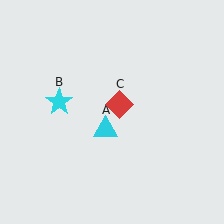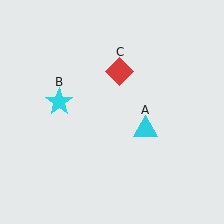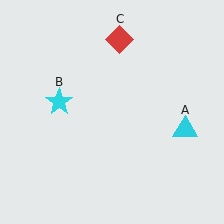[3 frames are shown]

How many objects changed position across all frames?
2 objects changed position: cyan triangle (object A), red diamond (object C).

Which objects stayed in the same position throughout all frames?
Cyan star (object B) remained stationary.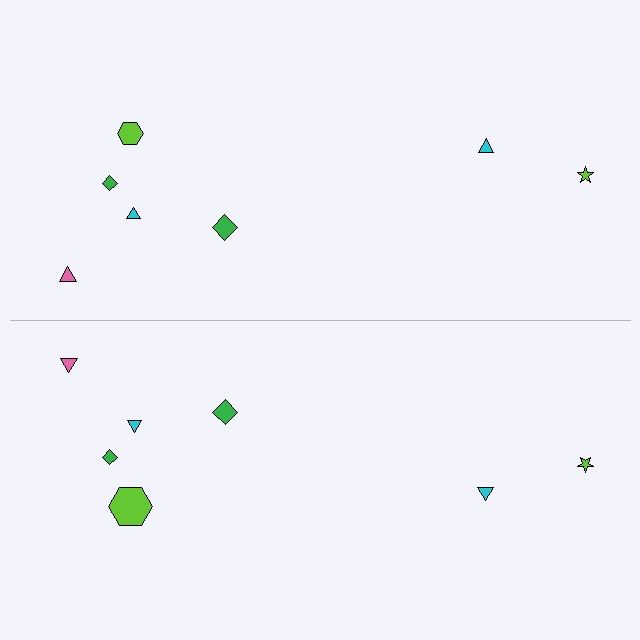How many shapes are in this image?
There are 14 shapes in this image.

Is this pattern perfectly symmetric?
No, the pattern is not perfectly symmetric. The lime hexagon on the bottom side has a different size than its mirror counterpart.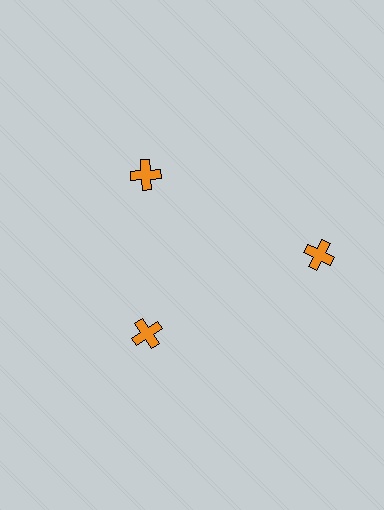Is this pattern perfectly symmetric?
No. The 3 orange crosses are arranged in a ring, but one element near the 3 o'clock position is pushed outward from the center, breaking the 3-fold rotational symmetry.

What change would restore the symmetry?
The symmetry would be restored by moving it inward, back onto the ring so that all 3 crosses sit at equal angles and equal distance from the center.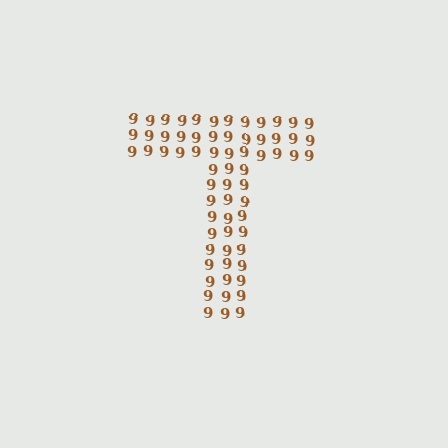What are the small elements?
The small elements are digit 9's.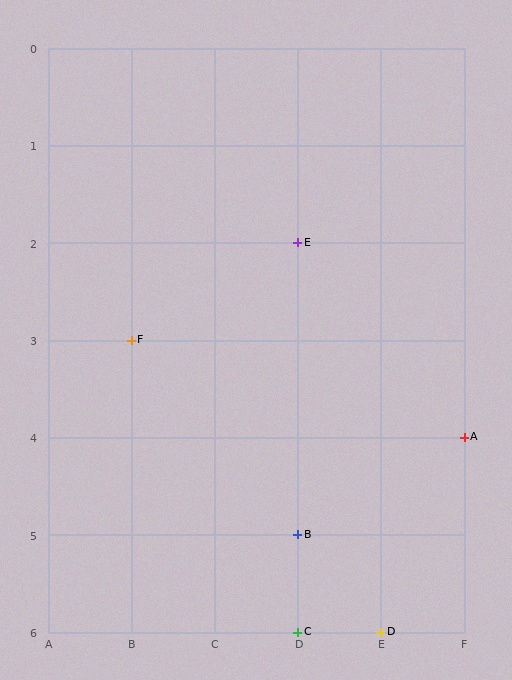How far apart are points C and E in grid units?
Points C and E are 4 rows apart.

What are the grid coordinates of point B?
Point B is at grid coordinates (D, 5).